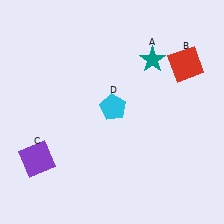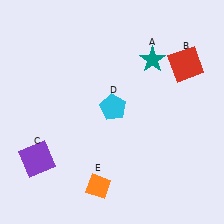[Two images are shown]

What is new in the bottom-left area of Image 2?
An orange diamond (E) was added in the bottom-left area of Image 2.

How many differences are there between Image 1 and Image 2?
There is 1 difference between the two images.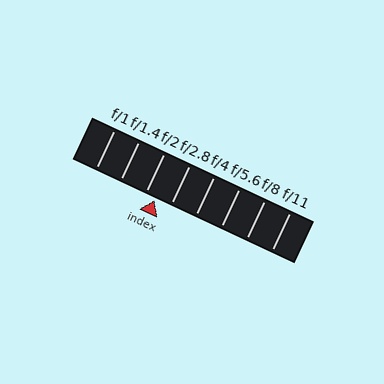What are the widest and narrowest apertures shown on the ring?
The widest aperture shown is f/1 and the narrowest is f/11.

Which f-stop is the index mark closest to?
The index mark is closest to f/2.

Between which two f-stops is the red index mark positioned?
The index mark is between f/2 and f/2.8.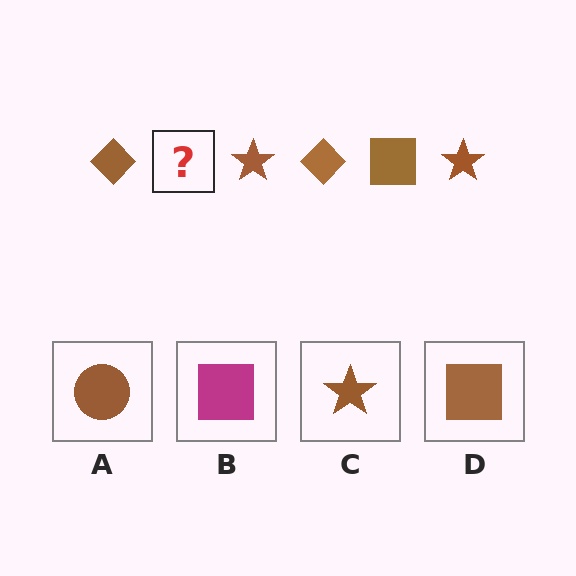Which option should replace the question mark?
Option D.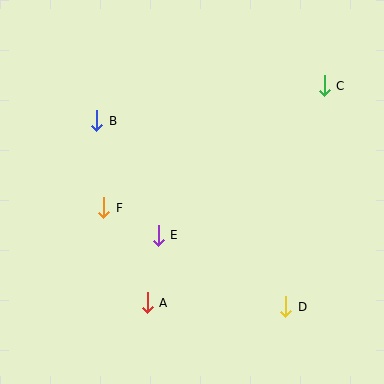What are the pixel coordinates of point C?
Point C is at (324, 86).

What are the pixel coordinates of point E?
Point E is at (158, 235).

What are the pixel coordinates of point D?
Point D is at (285, 307).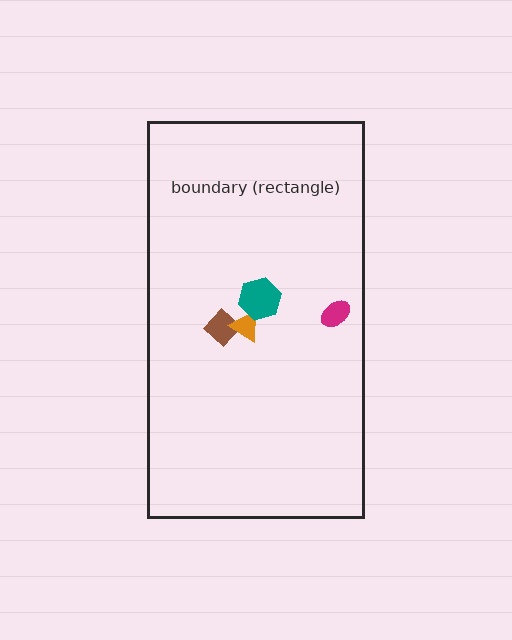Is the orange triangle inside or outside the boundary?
Inside.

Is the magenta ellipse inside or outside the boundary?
Inside.